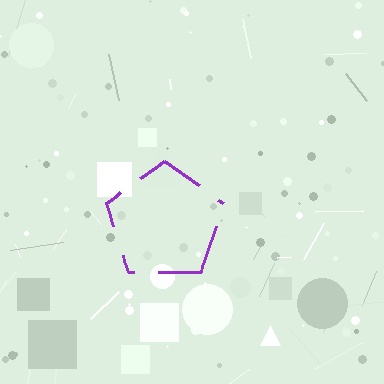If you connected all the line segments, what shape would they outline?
They would outline a pentagon.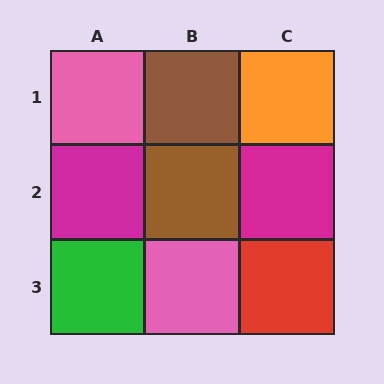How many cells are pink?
2 cells are pink.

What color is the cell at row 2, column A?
Magenta.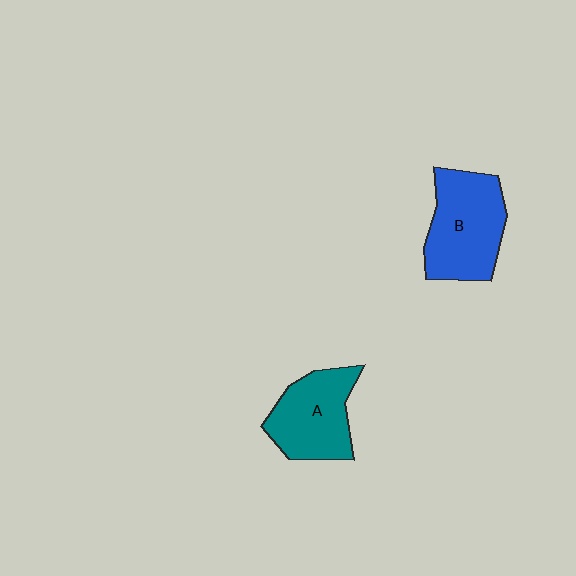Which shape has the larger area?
Shape B (blue).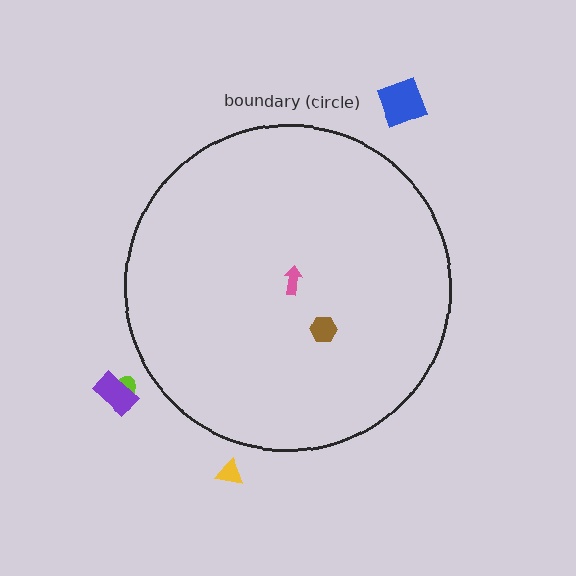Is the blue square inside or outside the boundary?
Outside.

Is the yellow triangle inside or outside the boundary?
Outside.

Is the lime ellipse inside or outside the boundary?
Outside.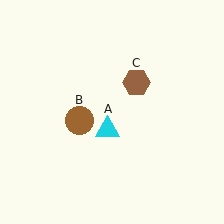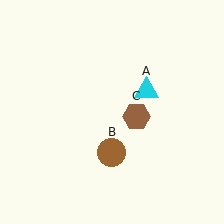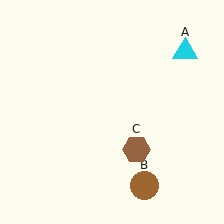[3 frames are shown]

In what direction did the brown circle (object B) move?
The brown circle (object B) moved down and to the right.